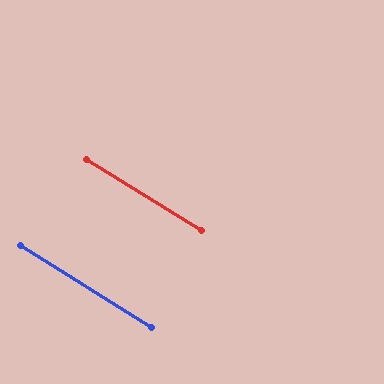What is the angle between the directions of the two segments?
Approximately 1 degree.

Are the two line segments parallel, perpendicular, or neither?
Parallel — their directions differ by only 0.6°.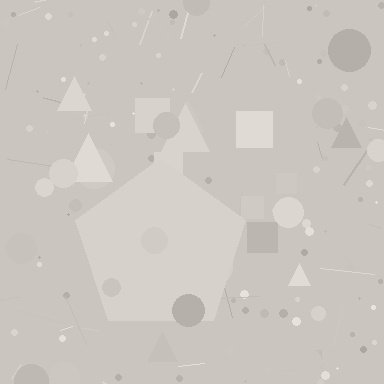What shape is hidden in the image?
A pentagon is hidden in the image.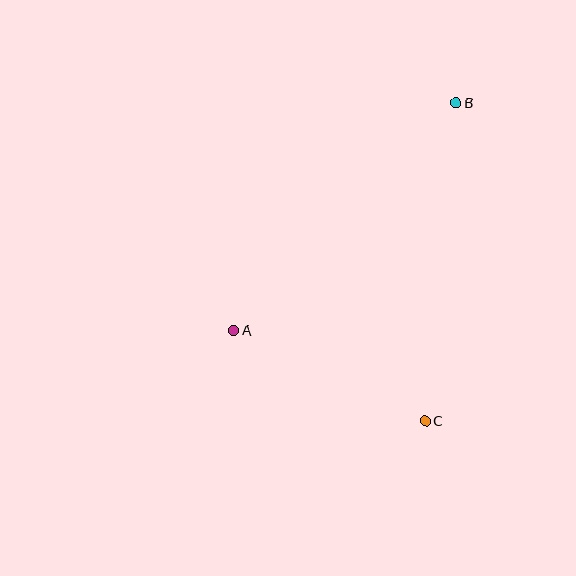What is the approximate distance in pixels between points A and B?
The distance between A and B is approximately 318 pixels.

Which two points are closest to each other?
Points A and C are closest to each other.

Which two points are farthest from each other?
Points B and C are farthest from each other.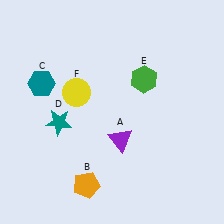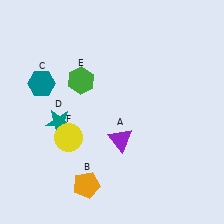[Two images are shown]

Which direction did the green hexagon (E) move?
The green hexagon (E) moved left.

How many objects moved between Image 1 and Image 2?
2 objects moved between the two images.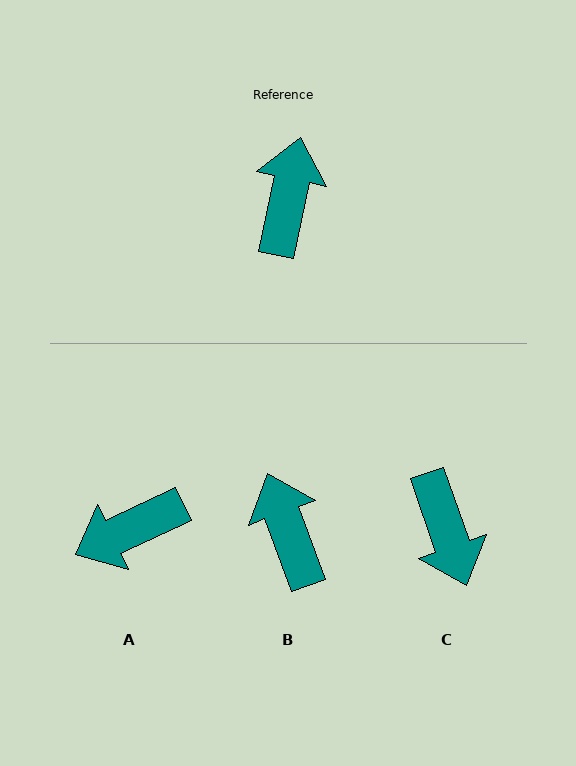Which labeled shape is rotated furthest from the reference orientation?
C, about 149 degrees away.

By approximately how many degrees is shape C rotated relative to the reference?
Approximately 149 degrees clockwise.